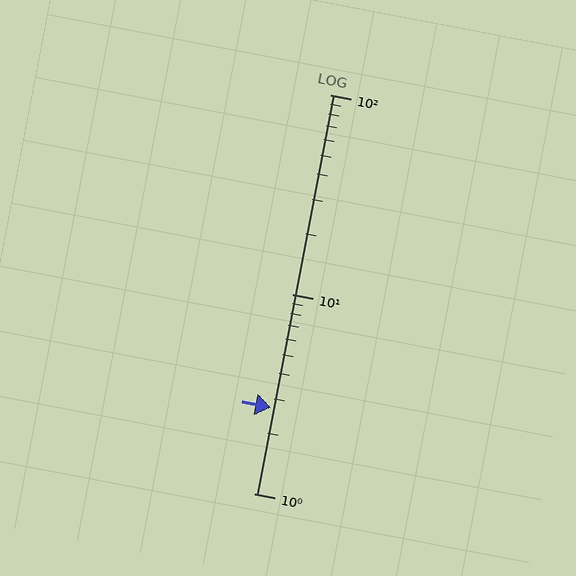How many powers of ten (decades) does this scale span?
The scale spans 2 decades, from 1 to 100.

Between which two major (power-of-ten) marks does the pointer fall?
The pointer is between 1 and 10.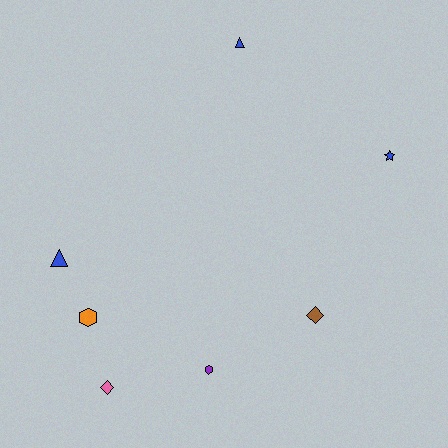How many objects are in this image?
There are 7 objects.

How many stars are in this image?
There is 1 star.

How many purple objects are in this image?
There is 1 purple object.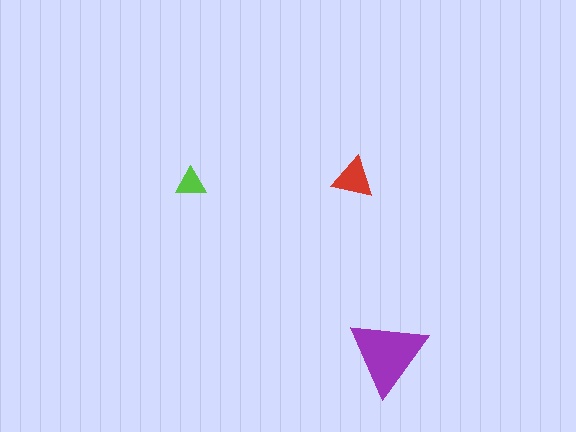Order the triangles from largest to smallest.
the purple one, the red one, the lime one.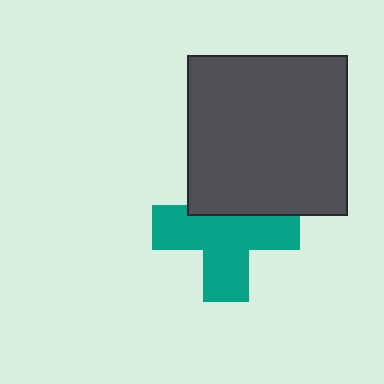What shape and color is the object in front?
The object in front is a dark gray square.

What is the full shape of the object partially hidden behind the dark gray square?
The partially hidden object is a teal cross.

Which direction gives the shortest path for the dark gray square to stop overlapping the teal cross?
Moving up gives the shortest separation.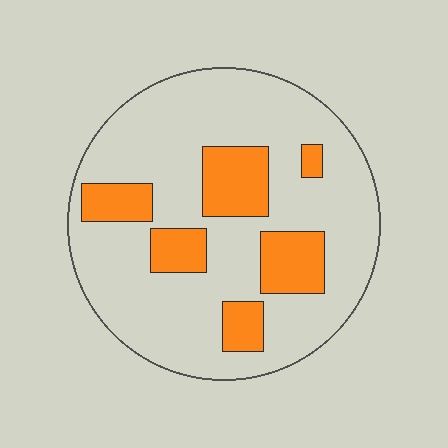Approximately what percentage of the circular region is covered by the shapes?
Approximately 20%.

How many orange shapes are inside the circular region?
6.